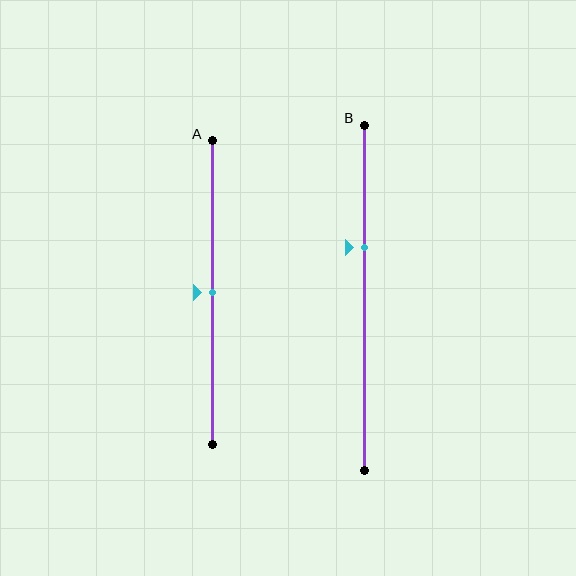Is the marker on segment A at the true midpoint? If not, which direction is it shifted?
Yes, the marker on segment A is at the true midpoint.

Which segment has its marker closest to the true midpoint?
Segment A has its marker closest to the true midpoint.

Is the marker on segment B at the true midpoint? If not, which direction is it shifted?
No, the marker on segment B is shifted upward by about 15% of the segment length.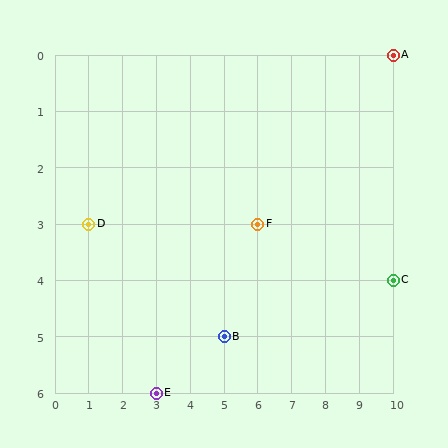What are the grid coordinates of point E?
Point E is at grid coordinates (3, 6).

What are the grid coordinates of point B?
Point B is at grid coordinates (5, 5).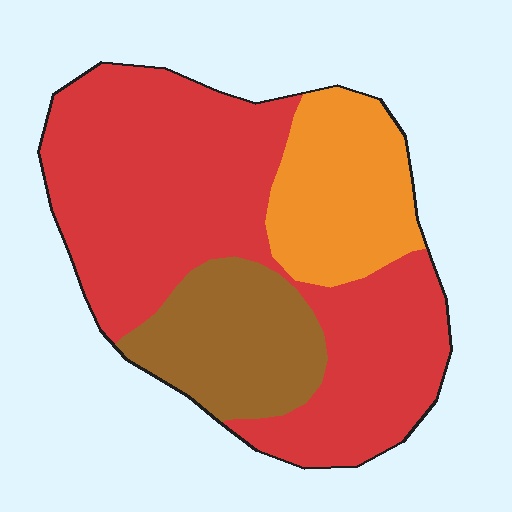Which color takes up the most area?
Red, at roughly 60%.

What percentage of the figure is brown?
Brown takes up less than a quarter of the figure.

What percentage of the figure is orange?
Orange takes up about one fifth (1/5) of the figure.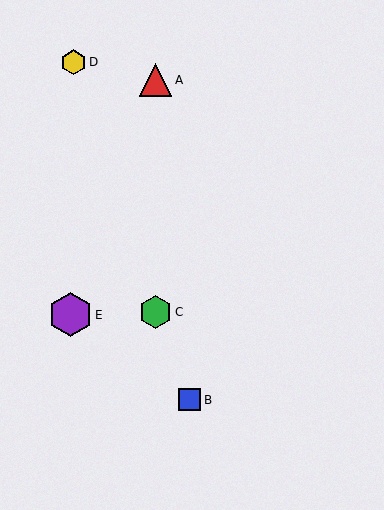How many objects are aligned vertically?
2 objects (A, C) are aligned vertically.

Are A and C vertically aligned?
Yes, both are at x≈156.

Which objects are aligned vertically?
Objects A, C are aligned vertically.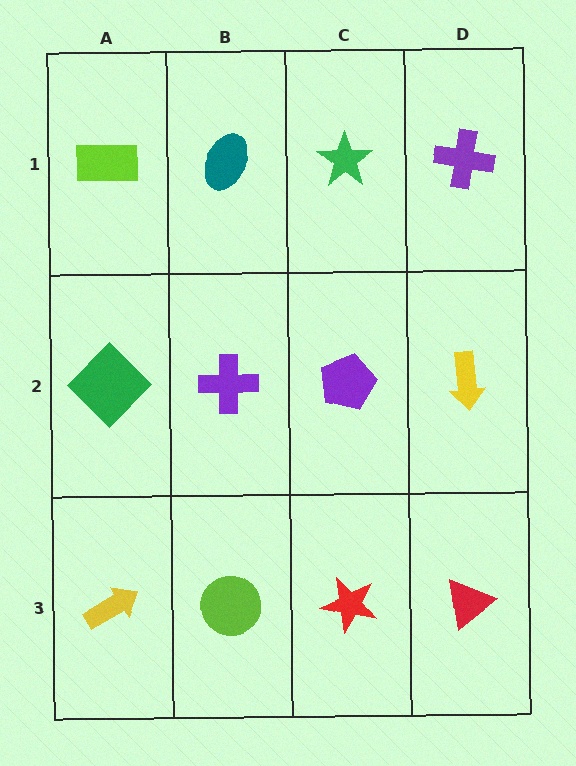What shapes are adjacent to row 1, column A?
A green diamond (row 2, column A), a teal ellipse (row 1, column B).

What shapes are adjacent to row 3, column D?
A yellow arrow (row 2, column D), a red star (row 3, column C).